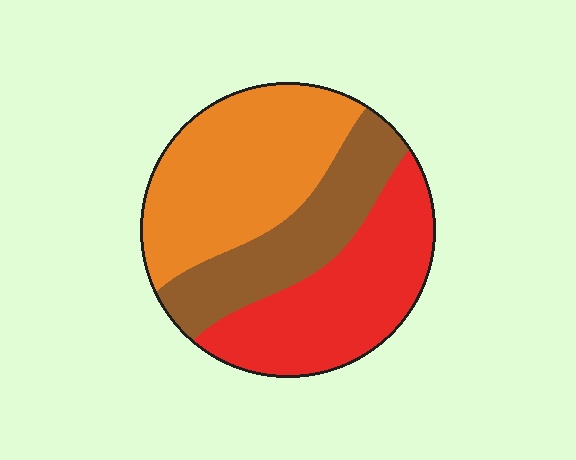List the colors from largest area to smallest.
From largest to smallest: orange, red, brown.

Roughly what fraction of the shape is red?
Red takes up about one third (1/3) of the shape.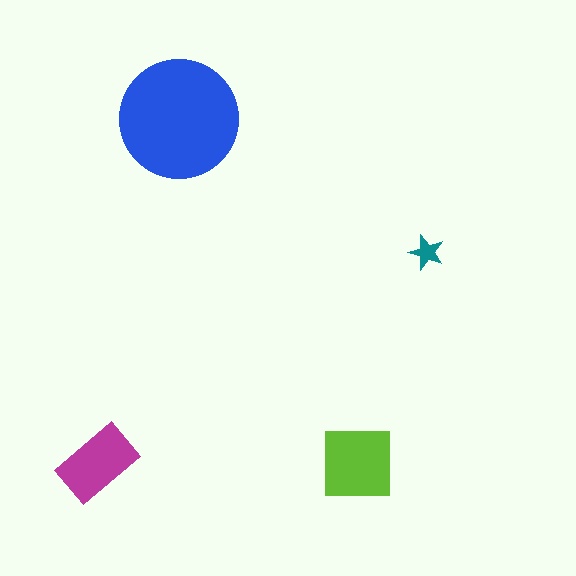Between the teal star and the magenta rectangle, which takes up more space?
The magenta rectangle.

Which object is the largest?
The blue circle.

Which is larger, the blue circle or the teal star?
The blue circle.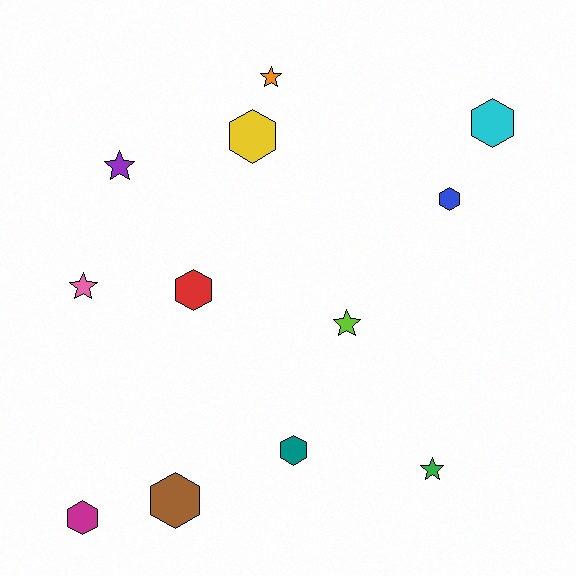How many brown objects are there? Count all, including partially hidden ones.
There is 1 brown object.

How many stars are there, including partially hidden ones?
There are 5 stars.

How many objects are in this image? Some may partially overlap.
There are 12 objects.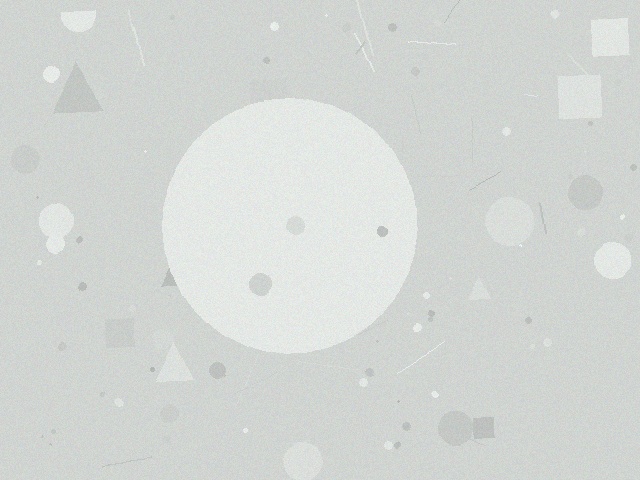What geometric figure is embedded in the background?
A circle is embedded in the background.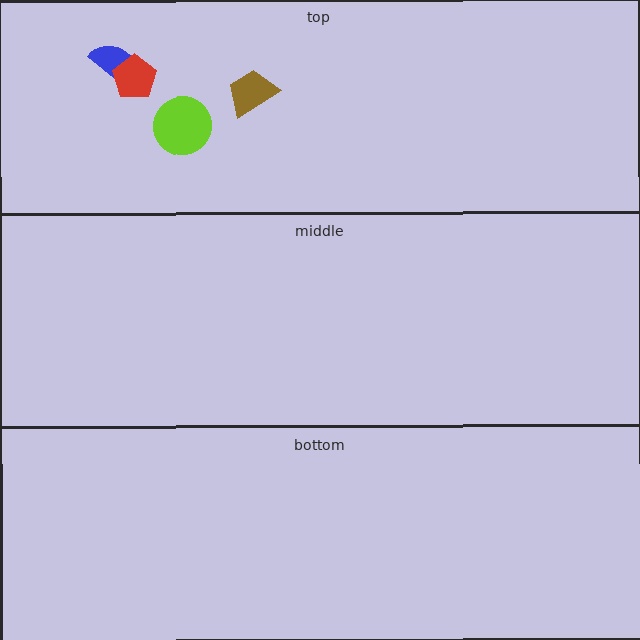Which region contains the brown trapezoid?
The top region.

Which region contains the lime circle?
The top region.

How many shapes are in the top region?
4.